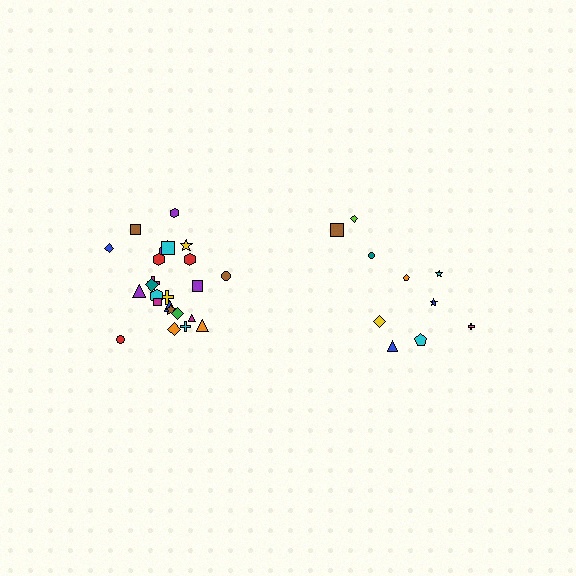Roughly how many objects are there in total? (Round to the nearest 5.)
Roughly 35 objects in total.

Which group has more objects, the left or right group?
The left group.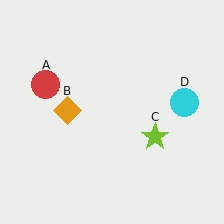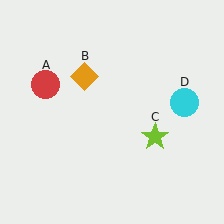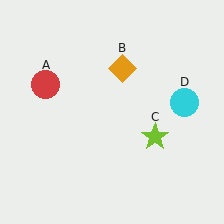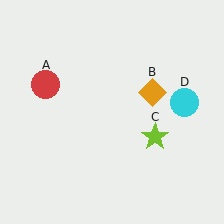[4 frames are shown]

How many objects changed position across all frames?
1 object changed position: orange diamond (object B).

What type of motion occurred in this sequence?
The orange diamond (object B) rotated clockwise around the center of the scene.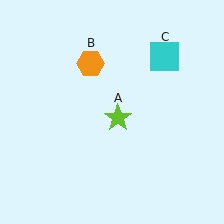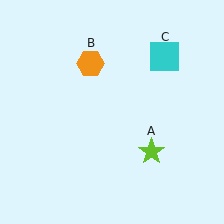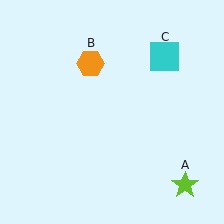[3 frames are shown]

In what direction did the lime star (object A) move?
The lime star (object A) moved down and to the right.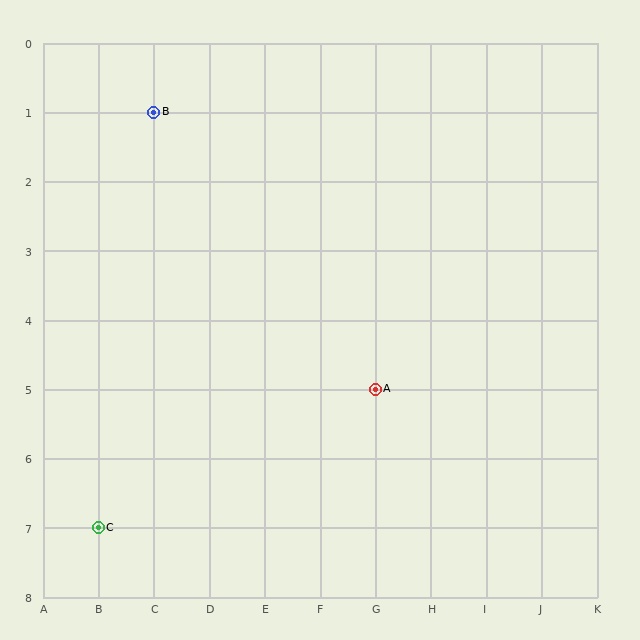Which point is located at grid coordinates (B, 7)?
Point C is at (B, 7).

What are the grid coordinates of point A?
Point A is at grid coordinates (G, 5).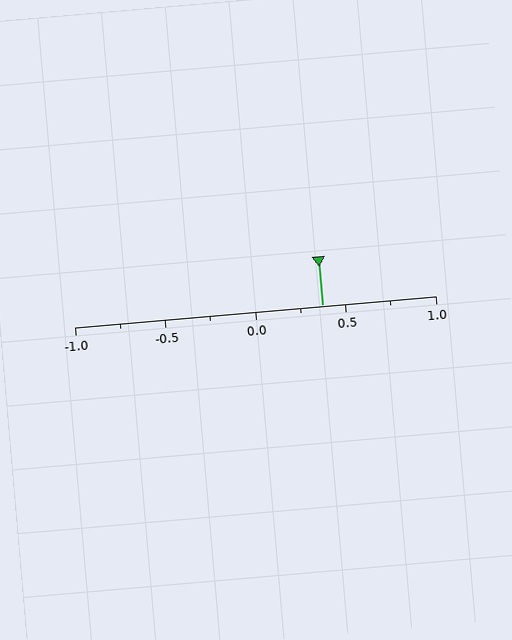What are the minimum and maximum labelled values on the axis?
The axis runs from -1.0 to 1.0.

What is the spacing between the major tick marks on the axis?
The major ticks are spaced 0.5 apart.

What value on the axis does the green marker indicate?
The marker indicates approximately 0.38.